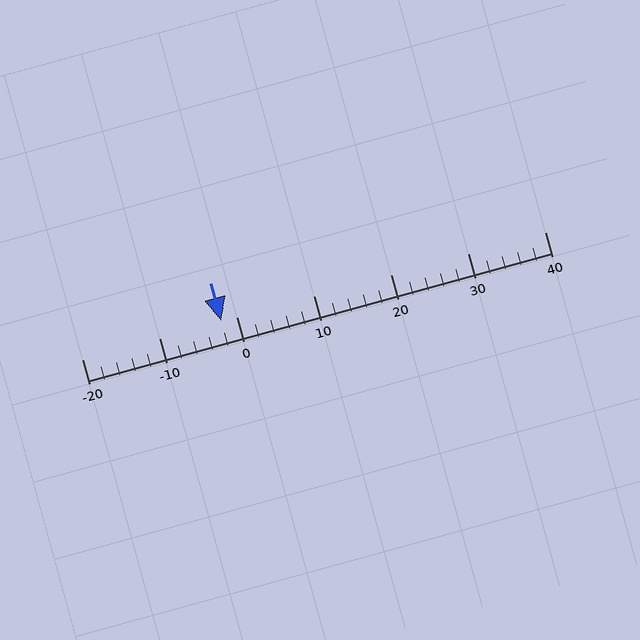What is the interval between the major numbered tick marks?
The major tick marks are spaced 10 units apart.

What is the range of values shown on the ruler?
The ruler shows values from -20 to 40.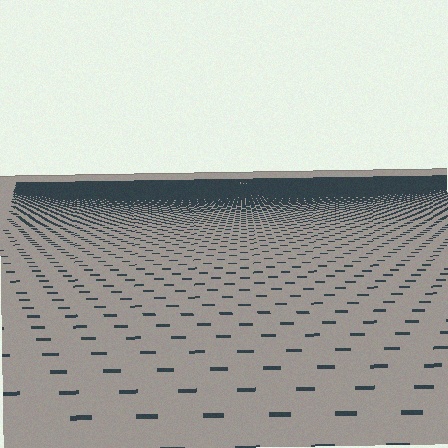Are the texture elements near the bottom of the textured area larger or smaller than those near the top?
Larger. Near the bottom, elements are closer to the viewer and appear at a bigger on-screen size.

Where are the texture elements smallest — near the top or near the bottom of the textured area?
Near the top.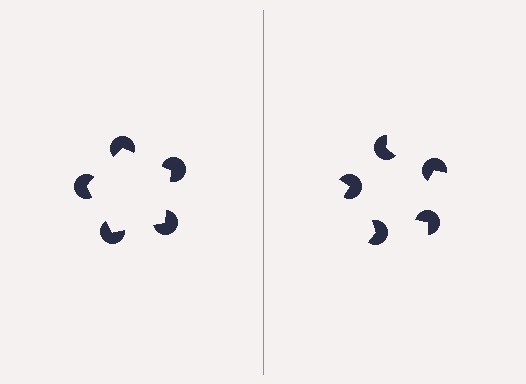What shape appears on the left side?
An illusory pentagon.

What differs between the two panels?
The pac-man discs are positioned identically on both sides; only the wedge orientations differ. On the left they align to a pentagon; on the right they are misaligned.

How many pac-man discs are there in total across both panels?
10 — 5 on each side.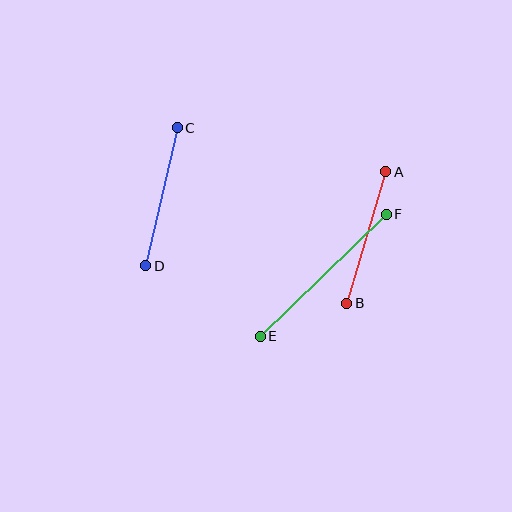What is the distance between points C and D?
The distance is approximately 141 pixels.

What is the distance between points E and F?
The distance is approximately 175 pixels.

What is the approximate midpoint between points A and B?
The midpoint is at approximately (366, 238) pixels.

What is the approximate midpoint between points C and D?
The midpoint is at approximately (162, 197) pixels.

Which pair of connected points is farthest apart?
Points E and F are farthest apart.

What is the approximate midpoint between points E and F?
The midpoint is at approximately (323, 275) pixels.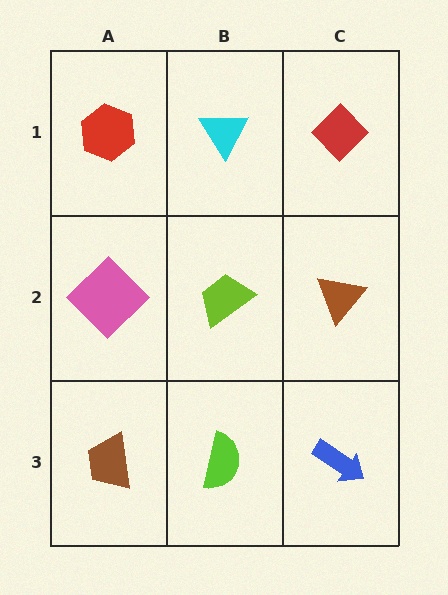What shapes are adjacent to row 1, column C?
A brown triangle (row 2, column C), a cyan triangle (row 1, column B).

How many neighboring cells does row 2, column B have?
4.